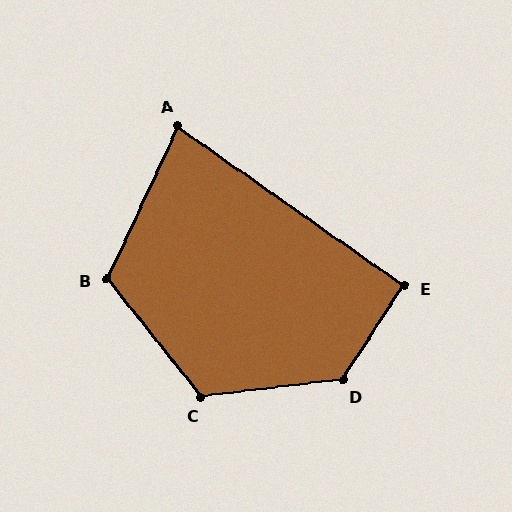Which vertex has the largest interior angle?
D, at approximately 130 degrees.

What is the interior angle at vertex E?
Approximately 92 degrees (approximately right).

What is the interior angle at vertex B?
Approximately 116 degrees (obtuse).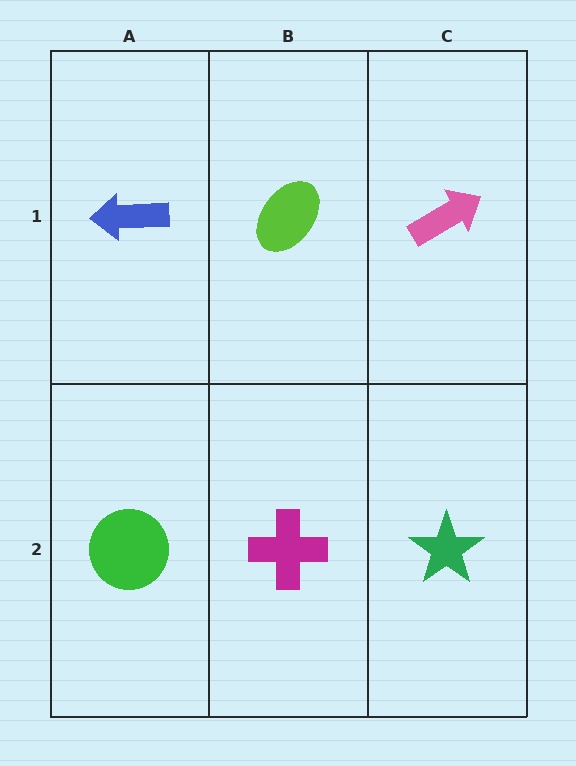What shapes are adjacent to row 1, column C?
A green star (row 2, column C), a lime ellipse (row 1, column B).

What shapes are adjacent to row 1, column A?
A green circle (row 2, column A), a lime ellipse (row 1, column B).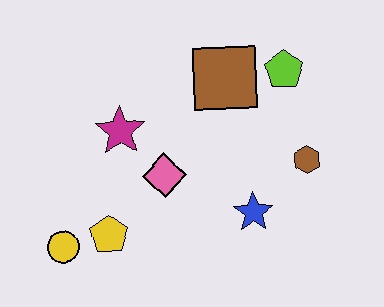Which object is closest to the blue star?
The brown hexagon is closest to the blue star.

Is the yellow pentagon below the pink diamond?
Yes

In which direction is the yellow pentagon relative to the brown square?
The yellow pentagon is below the brown square.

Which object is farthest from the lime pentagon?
The yellow circle is farthest from the lime pentagon.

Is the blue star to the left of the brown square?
No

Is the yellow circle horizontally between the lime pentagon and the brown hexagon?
No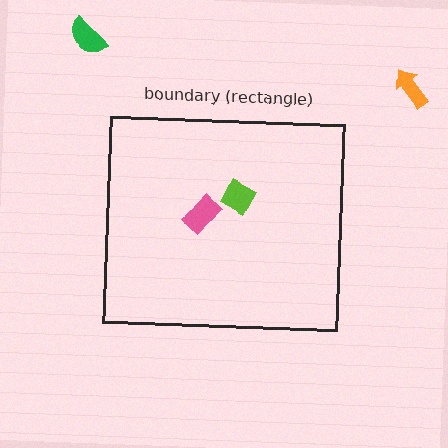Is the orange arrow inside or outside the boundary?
Outside.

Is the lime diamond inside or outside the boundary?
Inside.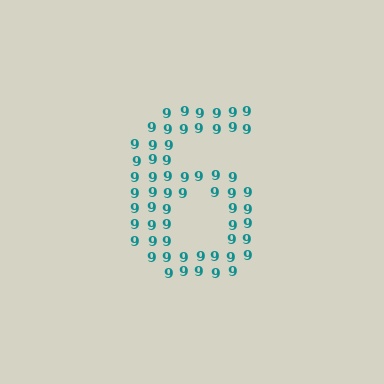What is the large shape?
The large shape is the digit 6.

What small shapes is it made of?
It is made of small digit 9's.